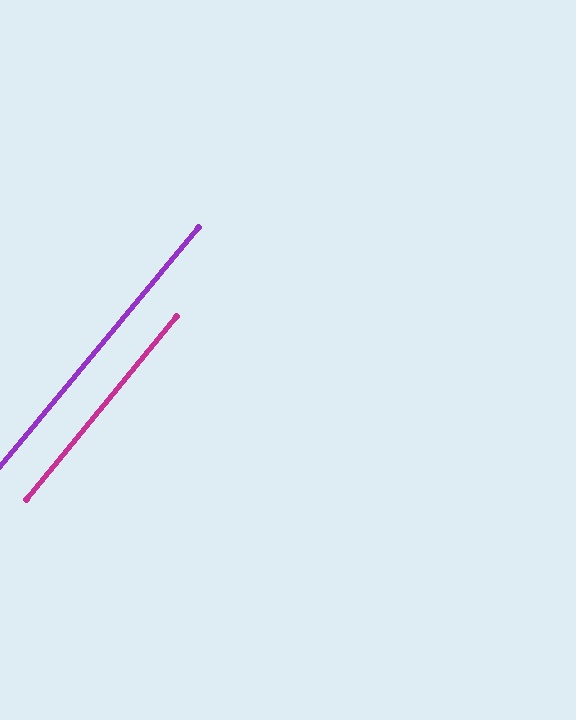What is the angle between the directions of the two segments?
Approximately 0 degrees.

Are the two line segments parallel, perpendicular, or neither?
Parallel — their directions differ by only 0.4°.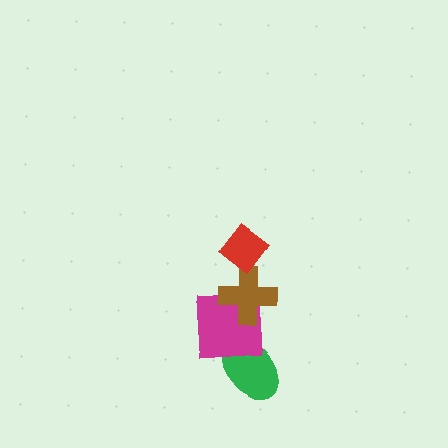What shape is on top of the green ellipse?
The magenta square is on top of the green ellipse.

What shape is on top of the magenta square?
The brown cross is on top of the magenta square.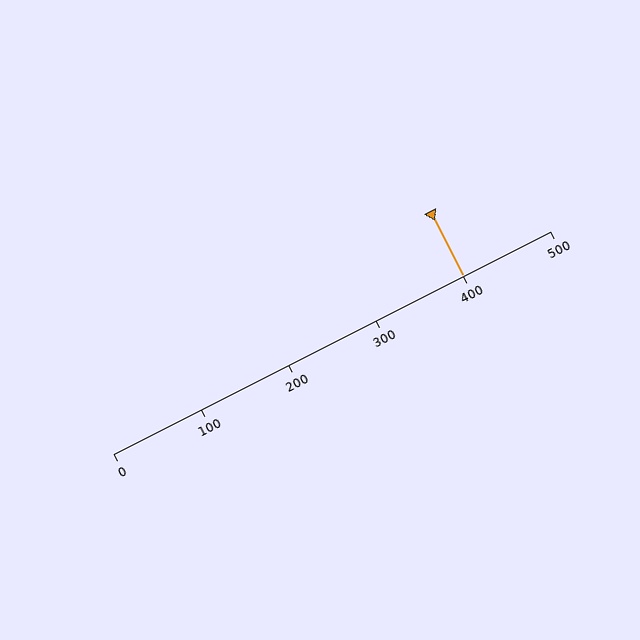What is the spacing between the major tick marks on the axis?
The major ticks are spaced 100 apart.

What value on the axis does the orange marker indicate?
The marker indicates approximately 400.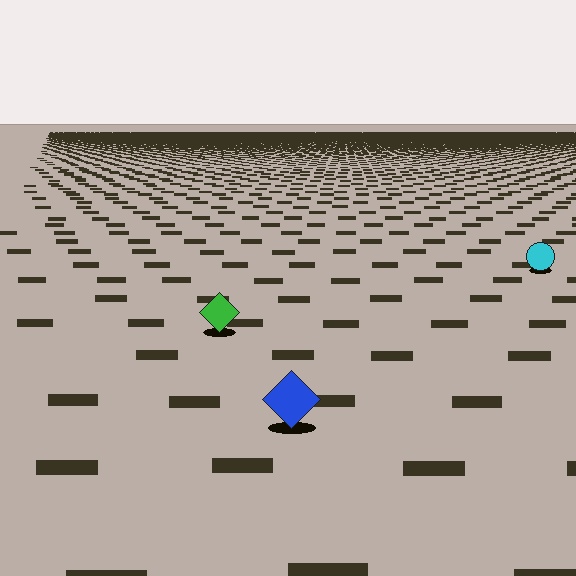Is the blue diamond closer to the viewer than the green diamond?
Yes. The blue diamond is closer — you can tell from the texture gradient: the ground texture is coarser near it.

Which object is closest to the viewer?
The blue diamond is closest. The texture marks near it are larger and more spread out.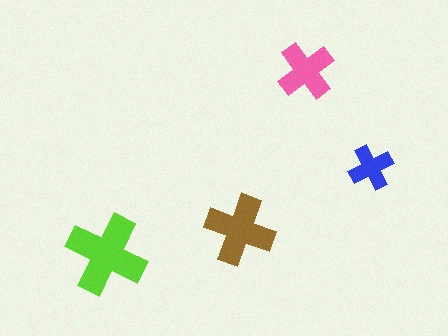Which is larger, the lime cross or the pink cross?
The lime one.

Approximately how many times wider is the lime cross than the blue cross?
About 2 times wider.